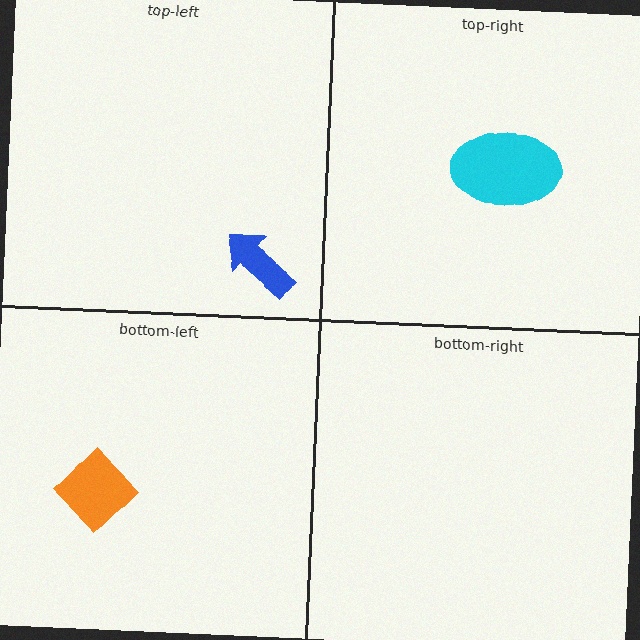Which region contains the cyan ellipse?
The top-right region.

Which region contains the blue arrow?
The top-left region.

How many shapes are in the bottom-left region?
1.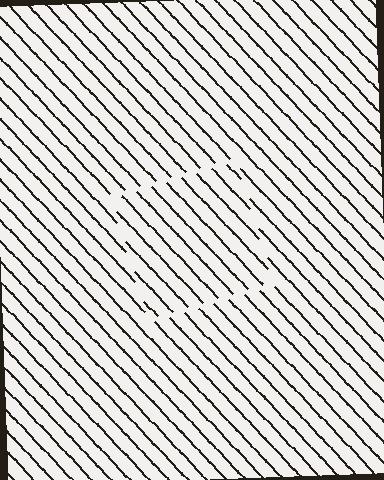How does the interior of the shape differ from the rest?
The interior of the shape contains the same grating, shifted by half a period — the contour is defined by the phase discontinuity where line-ends from the inner and outer gratings abut.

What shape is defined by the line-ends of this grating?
An illusory square. The interior of the shape contains the same grating, shifted by half a period — the contour is defined by the phase discontinuity where line-ends from the inner and outer gratings abut.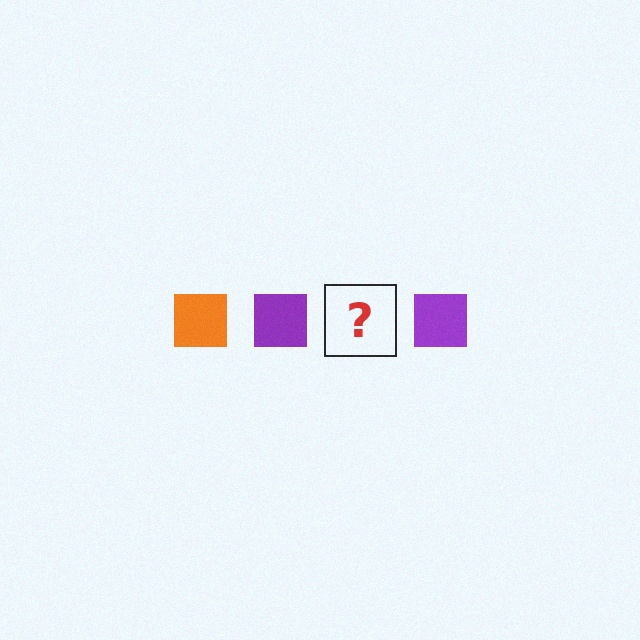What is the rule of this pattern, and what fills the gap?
The rule is that the pattern cycles through orange, purple squares. The gap should be filled with an orange square.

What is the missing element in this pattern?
The missing element is an orange square.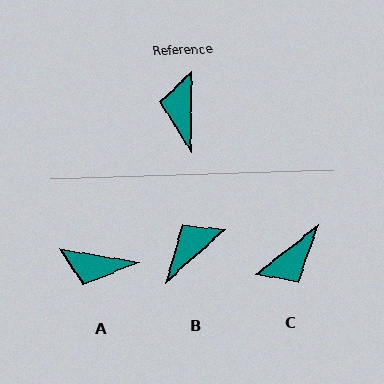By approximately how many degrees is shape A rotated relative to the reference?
Approximately 81 degrees counter-clockwise.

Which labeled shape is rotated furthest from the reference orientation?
C, about 128 degrees away.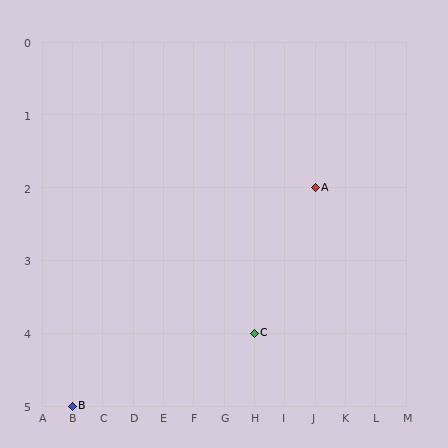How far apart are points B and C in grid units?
Points B and C are 6 columns and 1 row apart (about 6.1 grid units diagonally).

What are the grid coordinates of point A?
Point A is at grid coordinates (J, 2).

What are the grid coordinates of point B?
Point B is at grid coordinates (B, 5).